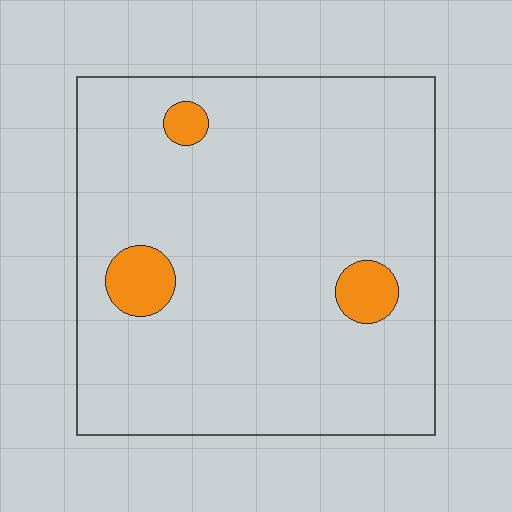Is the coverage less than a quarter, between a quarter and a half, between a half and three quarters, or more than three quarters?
Less than a quarter.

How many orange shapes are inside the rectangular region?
3.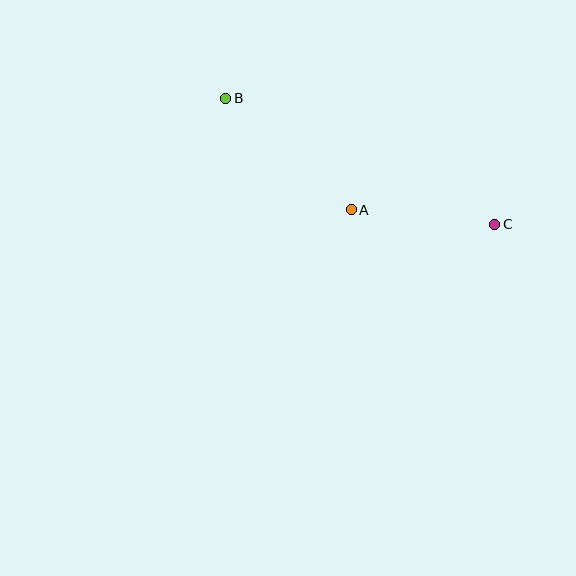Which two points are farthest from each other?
Points B and C are farthest from each other.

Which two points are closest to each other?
Points A and C are closest to each other.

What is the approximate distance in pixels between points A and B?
The distance between A and B is approximately 168 pixels.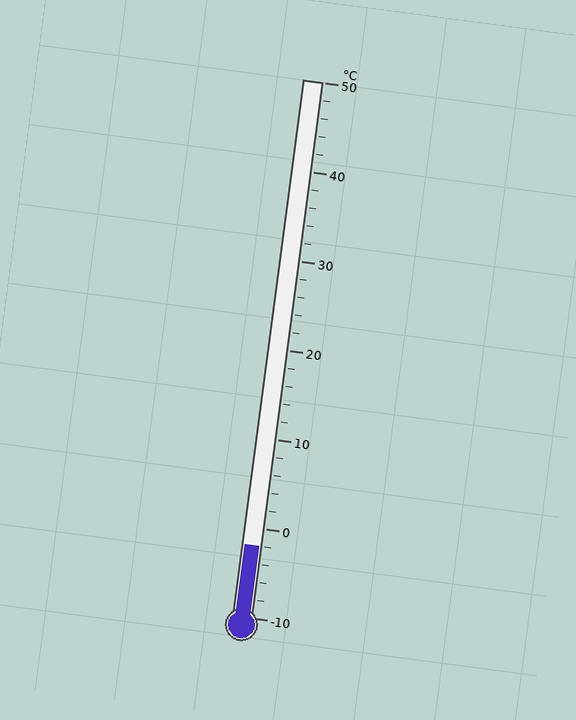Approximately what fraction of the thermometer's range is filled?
The thermometer is filled to approximately 15% of its range.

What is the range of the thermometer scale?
The thermometer scale ranges from -10°C to 50°C.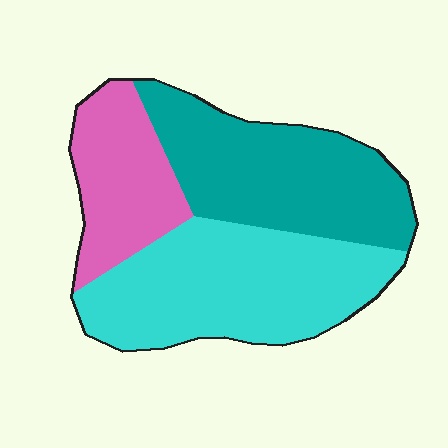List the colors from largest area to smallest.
From largest to smallest: cyan, teal, pink.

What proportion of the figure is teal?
Teal takes up between a quarter and a half of the figure.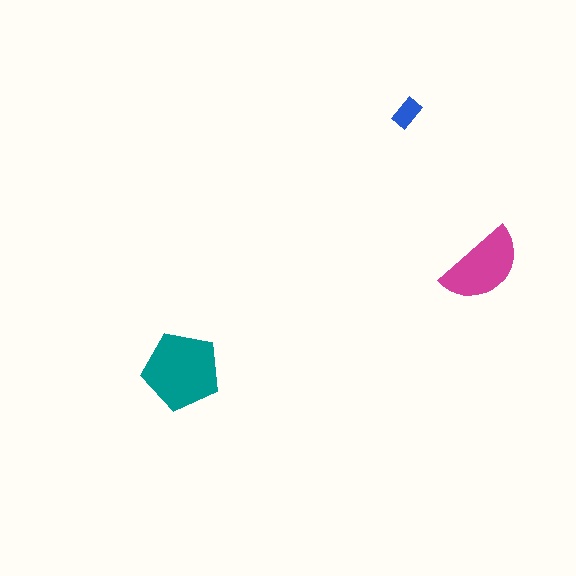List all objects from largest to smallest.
The teal pentagon, the magenta semicircle, the blue rectangle.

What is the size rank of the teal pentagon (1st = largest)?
1st.